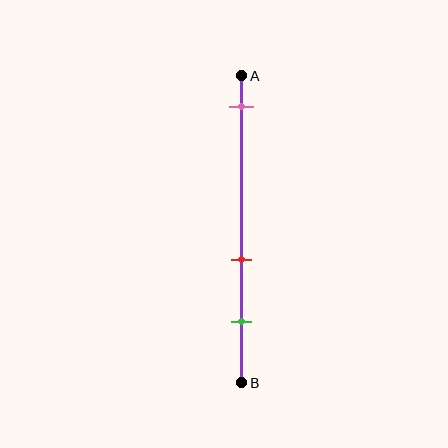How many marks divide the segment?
There are 3 marks dividing the segment.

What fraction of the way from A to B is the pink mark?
The pink mark is approximately 10% (0.1) of the way from A to B.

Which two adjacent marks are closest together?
The red and green marks are the closest adjacent pair.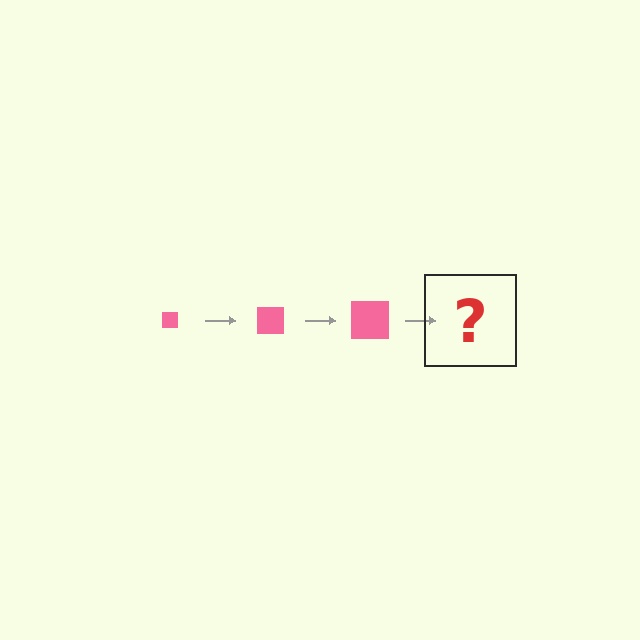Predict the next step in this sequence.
The next step is a pink square, larger than the previous one.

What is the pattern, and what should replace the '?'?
The pattern is that the square gets progressively larger each step. The '?' should be a pink square, larger than the previous one.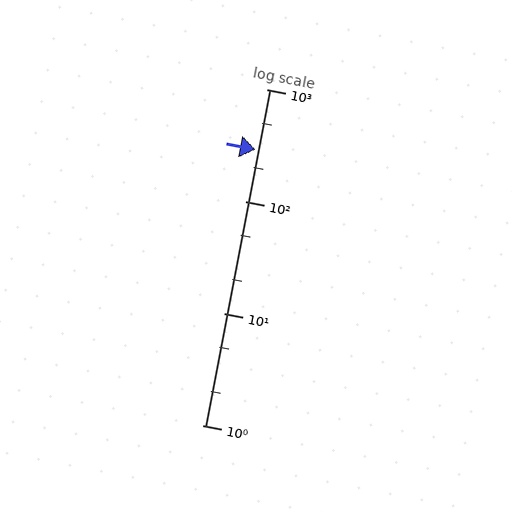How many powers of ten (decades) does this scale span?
The scale spans 3 decades, from 1 to 1000.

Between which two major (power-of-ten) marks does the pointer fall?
The pointer is between 100 and 1000.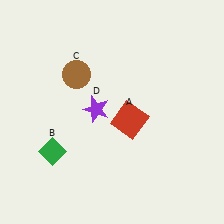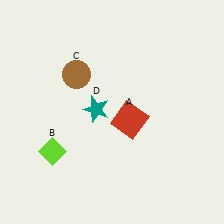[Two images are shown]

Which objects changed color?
B changed from green to lime. D changed from purple to teal.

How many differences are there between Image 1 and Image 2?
There are 2 differences between the two images.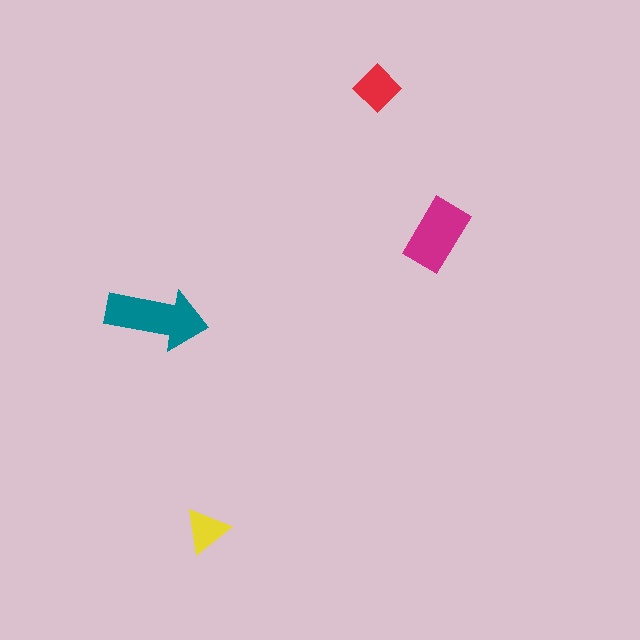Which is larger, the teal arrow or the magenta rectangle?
The teal arrow.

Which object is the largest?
The teal arrow.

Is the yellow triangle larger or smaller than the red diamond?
Smaller.